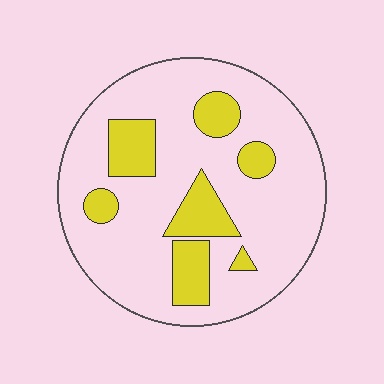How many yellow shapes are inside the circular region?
7.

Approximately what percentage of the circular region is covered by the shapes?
Approximately 20%.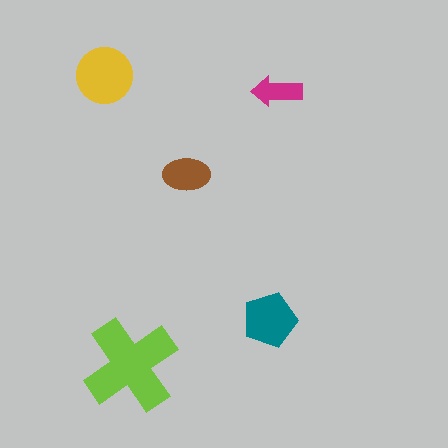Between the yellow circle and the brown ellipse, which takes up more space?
The yellow circle.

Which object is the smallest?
The magenta arrow.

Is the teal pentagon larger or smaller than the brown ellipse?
Larger.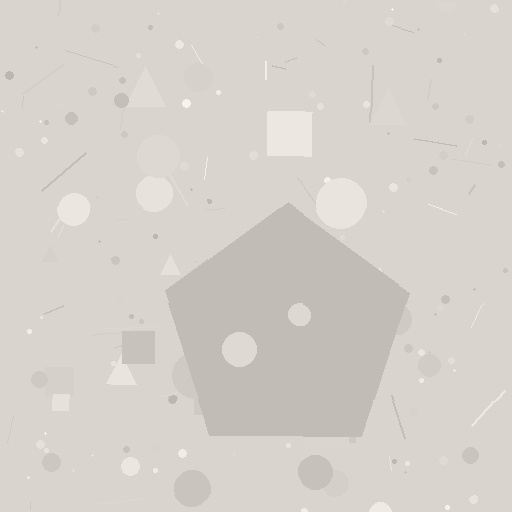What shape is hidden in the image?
A pentagon is hidden in the image.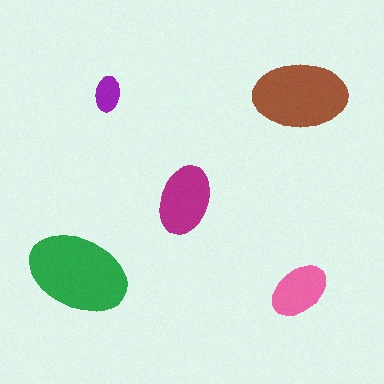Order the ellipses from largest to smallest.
the green one, the brown one, the magenta one, the pink one, the purple one.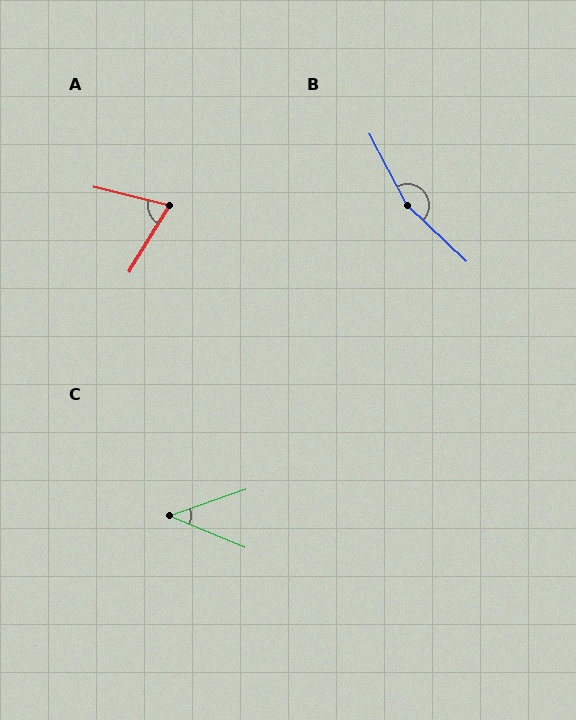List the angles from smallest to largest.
C (42°), A (72°), B (161°).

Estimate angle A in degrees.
Approximately 72 degrees.